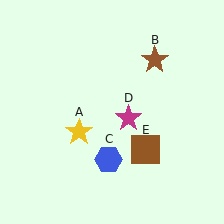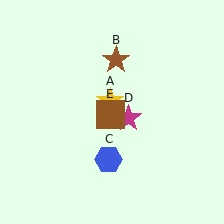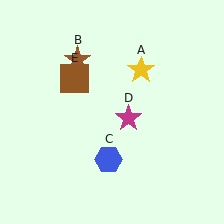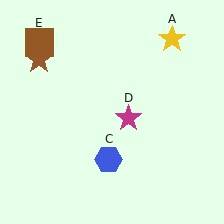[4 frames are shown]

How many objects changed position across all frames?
3 objects changed position: yellow star (object A), brown star (object B), brown square (object E).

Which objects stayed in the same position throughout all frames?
Blue hexagon (object C) and magenta star (object D) remained stationary.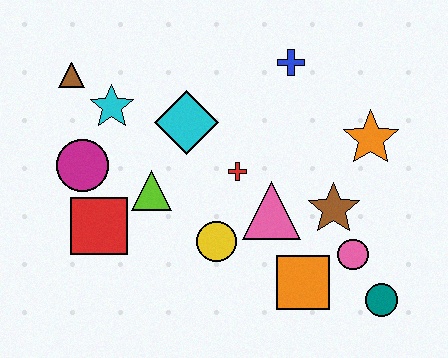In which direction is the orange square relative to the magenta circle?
The orange square is to the right of the magenta circle.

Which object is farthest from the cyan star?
The teal circle is farthest from the cyan star.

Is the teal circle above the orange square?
No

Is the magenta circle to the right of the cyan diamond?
No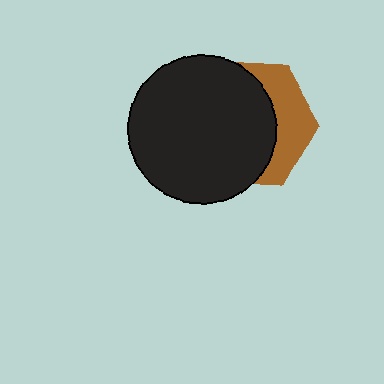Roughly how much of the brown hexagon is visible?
A small part of it is visible (roughly 34%).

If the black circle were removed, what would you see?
You would see the complete brown hexagon.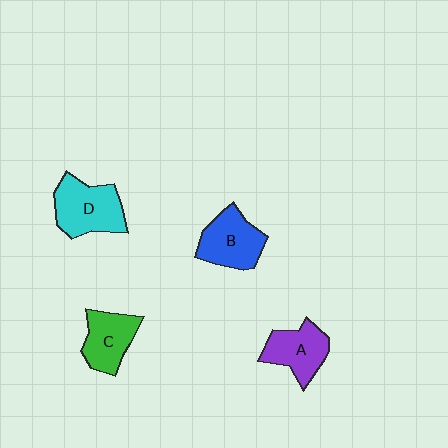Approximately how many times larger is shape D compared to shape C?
Approximately 1.3 times.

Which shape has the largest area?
Shape D (cyan).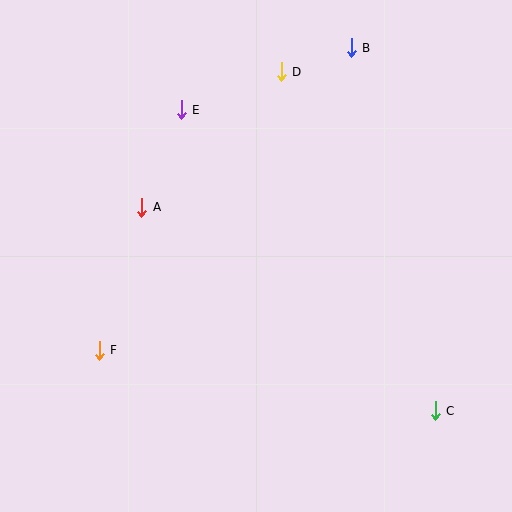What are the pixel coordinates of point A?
Point A is at (142, 207).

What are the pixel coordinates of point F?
Point F is at (99, 350).